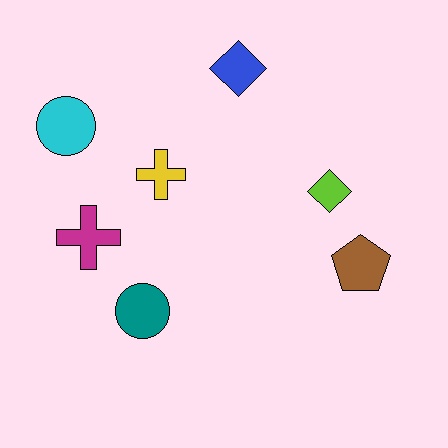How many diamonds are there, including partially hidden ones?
There are 2 diamonds.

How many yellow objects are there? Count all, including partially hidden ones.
There is 1 yellow object.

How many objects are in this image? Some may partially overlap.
There are 7 objects.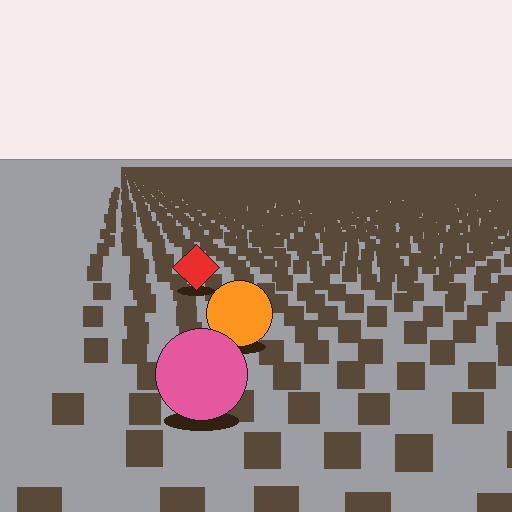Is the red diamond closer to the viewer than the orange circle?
No. The orange circle is closer — you can tell from the texture gradient: the ground texture is coarser near it.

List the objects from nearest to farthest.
From nearest to farthest: the pink circle, the orange circle, the red diamond.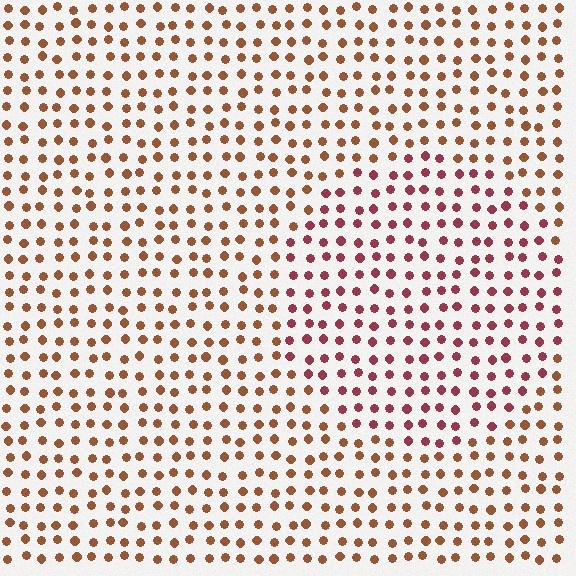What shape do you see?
I see a circle.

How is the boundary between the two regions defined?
The boundary is defined purely by a slight shift in hue (about 36 degrees). Spacing, size, and orientation are identical on both sides.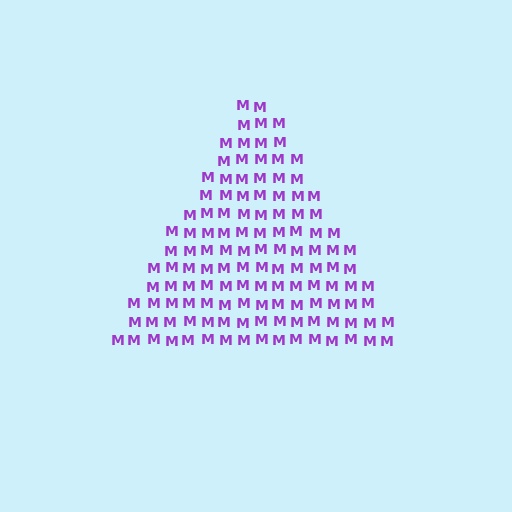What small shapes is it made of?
It is made of small letter M's.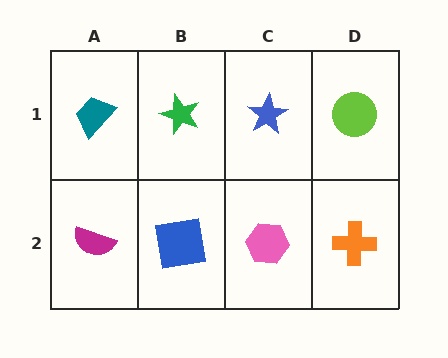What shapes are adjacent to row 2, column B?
A green star (row 1, column B), a magenta semicircle (row 2, column A), a pink hexagon (row 2, column C).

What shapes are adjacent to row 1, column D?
An orange cross (row 2, column D), a blue star (row 1, column C).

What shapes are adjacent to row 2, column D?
A lime circle (row 1, column D), a pink hexagon (row 2, column C).